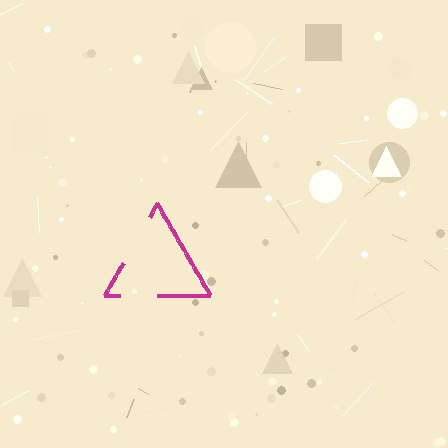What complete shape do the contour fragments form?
The contour fragments form a triangle.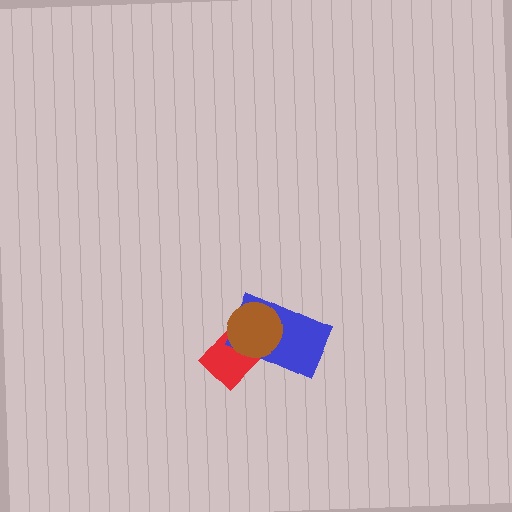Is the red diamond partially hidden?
Yes, it is partially covered by another shape.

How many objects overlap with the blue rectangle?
2 objects overlap with the blue rectangle.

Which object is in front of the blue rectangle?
The brown circle is in front of the blue rectangle.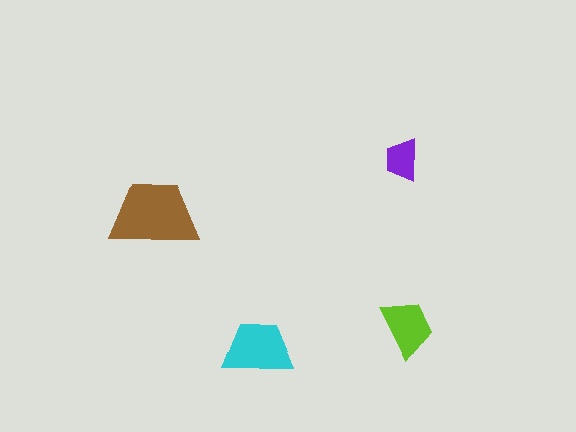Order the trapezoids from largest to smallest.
the brown one, the cyan one, the lime one, the purple one.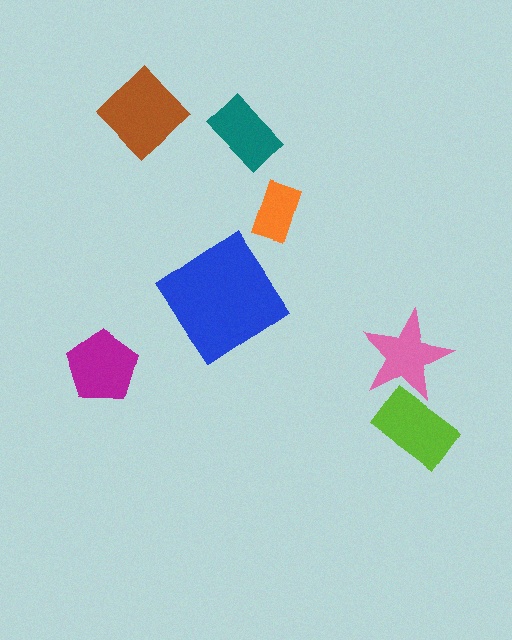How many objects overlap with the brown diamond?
0 objects overlap with the brown diamond.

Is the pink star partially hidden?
No, no other shape covers it.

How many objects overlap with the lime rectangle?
1 object overlaps with the lime rectangle.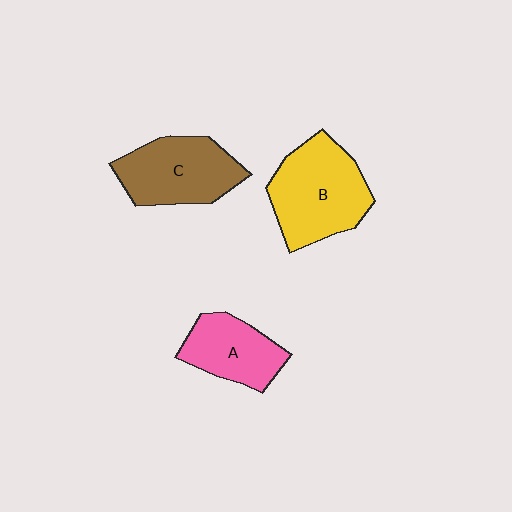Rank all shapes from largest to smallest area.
From largest to smallest: B (yellow), C (brown), A (pink).